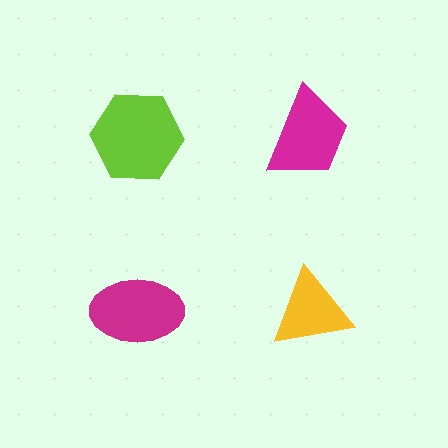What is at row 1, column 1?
A lime hexagon.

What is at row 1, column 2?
A magenta trapezoid.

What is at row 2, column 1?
A magenta ellipse.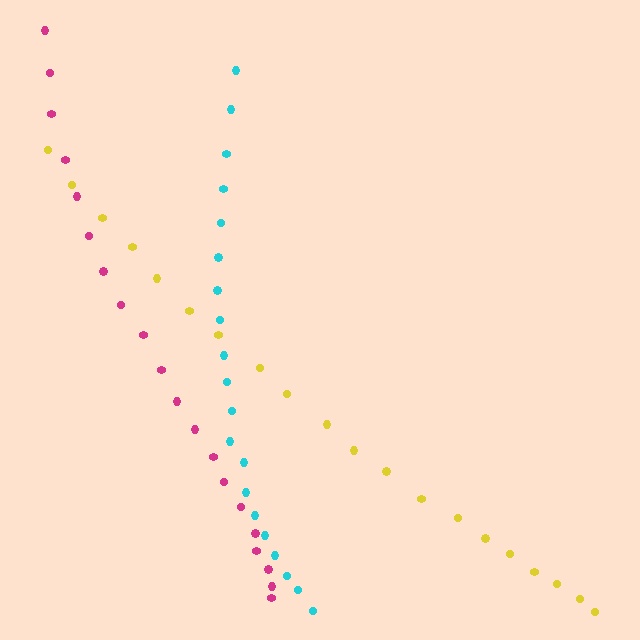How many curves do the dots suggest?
There are 3 distinct paths.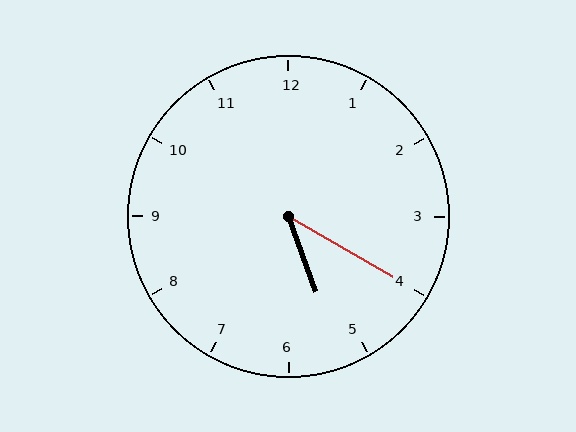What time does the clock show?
5:20.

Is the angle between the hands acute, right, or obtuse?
It is acute.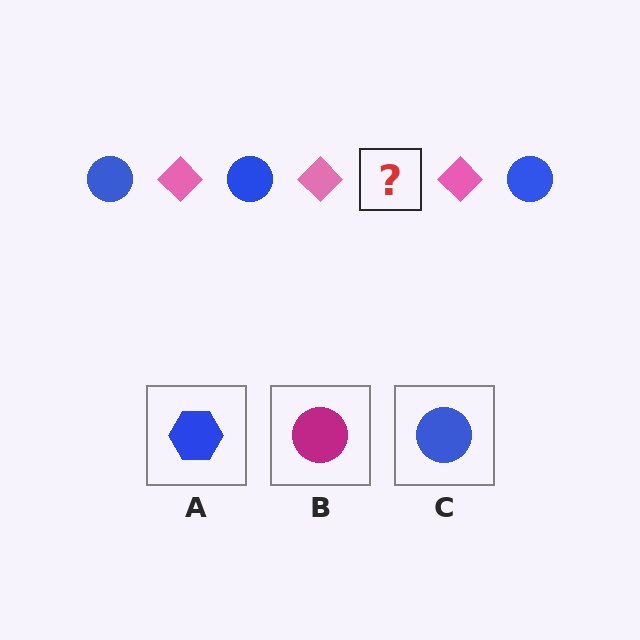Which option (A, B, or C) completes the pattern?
C.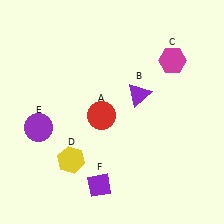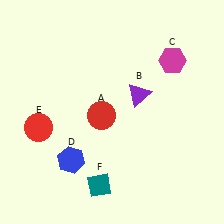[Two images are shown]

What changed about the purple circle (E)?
In Image 1, E is purple. In Image 2, it changed to red.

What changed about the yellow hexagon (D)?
In Image 1, D is yellow. In Image 2, it changed to blue.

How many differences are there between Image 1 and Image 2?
There are 3 differences between the two images.